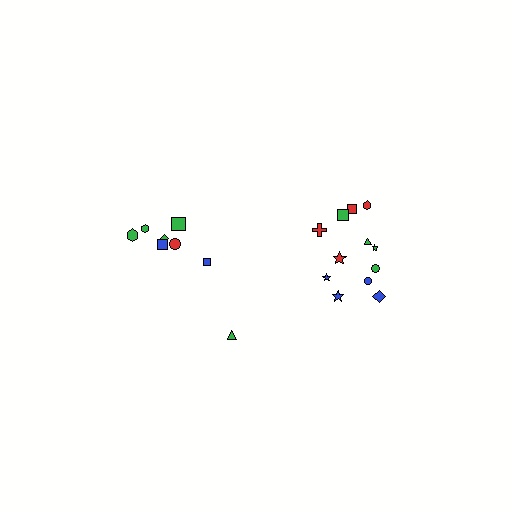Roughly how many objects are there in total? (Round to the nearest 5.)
Roughly 20 objects in total.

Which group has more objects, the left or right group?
The right group.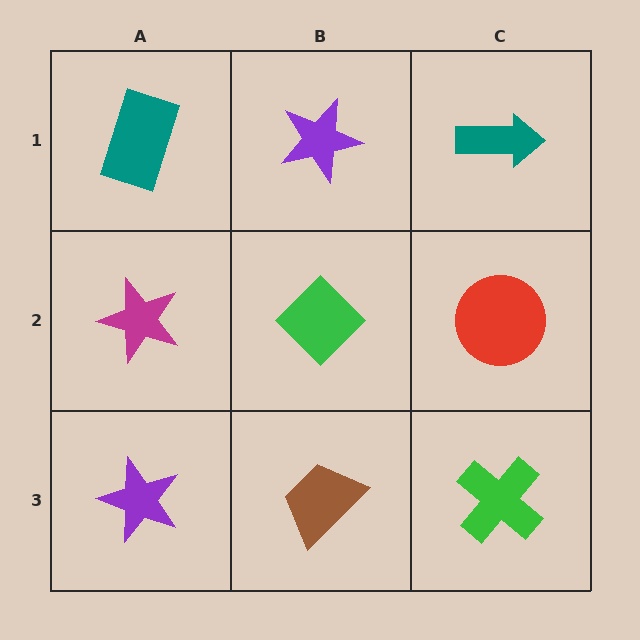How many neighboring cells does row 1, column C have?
2.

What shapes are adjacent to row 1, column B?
A green diamond (row 2, column B), a teal rectangle (row 1, column A), a teal arrow (row 1, column C).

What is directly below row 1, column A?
A magenta star.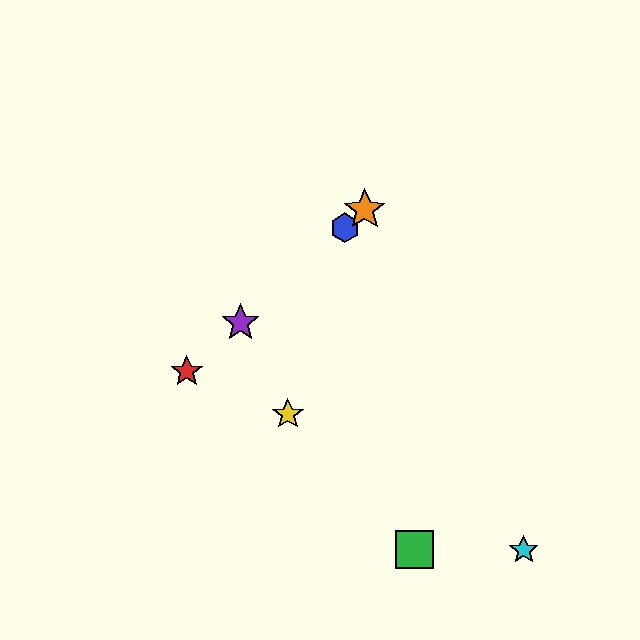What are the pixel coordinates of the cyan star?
The cyan star is at (524, 550).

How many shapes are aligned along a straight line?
4 shapes (the red star, the blue hexagon, the purple star, the orange star) are aligned along a straight line.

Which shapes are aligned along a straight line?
The red star, the blue hexagon, the purple star, the orange star are aligned along a straight line.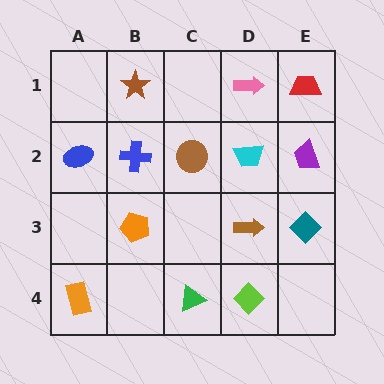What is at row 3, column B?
An orange pentagon.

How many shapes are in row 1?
3 shapes.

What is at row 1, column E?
A red trapezoid.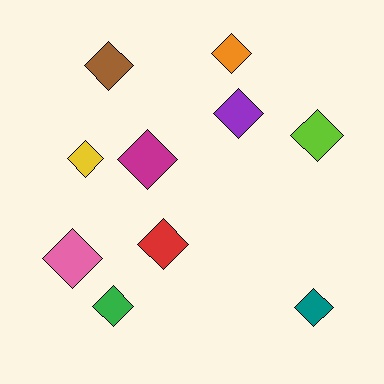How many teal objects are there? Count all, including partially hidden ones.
There is 1 teal object.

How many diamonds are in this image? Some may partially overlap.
There are 10 diamonds.